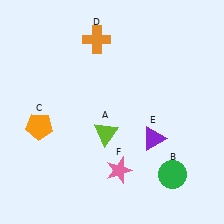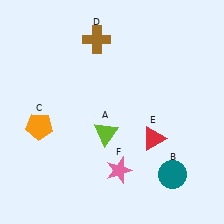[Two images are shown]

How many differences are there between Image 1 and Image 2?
There are 3 differences between the two images.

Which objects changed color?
B changed from green to teal. D changed from orange to brown. E changed from purple to red.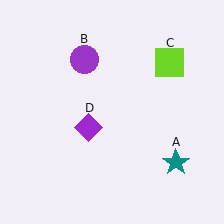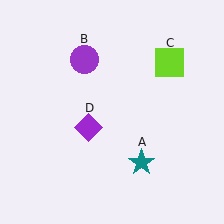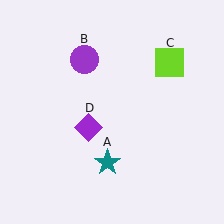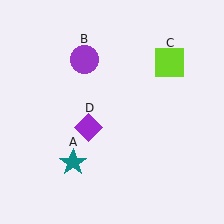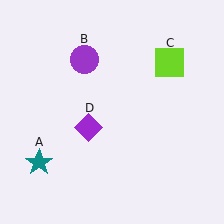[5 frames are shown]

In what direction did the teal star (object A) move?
The teal star (object A) moved left.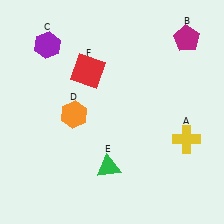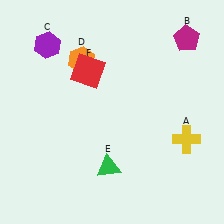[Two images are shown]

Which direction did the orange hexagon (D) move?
The orange hexagon (D) moved up.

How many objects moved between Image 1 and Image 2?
1 object moved between the two images.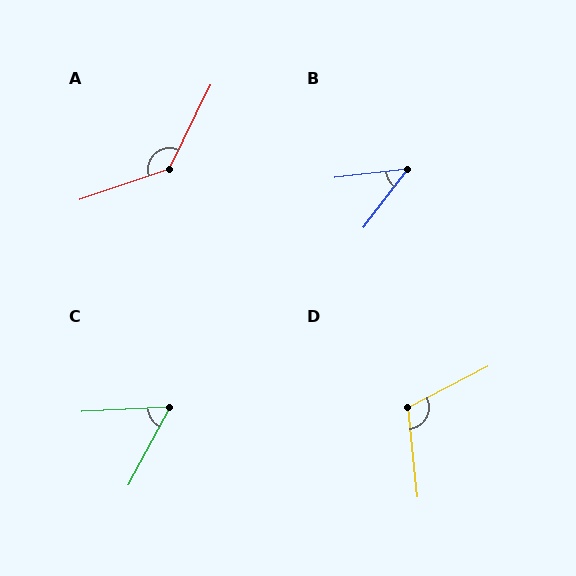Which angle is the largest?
A, at approximately 135 degrees.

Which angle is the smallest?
B, at approximately 46 degrees.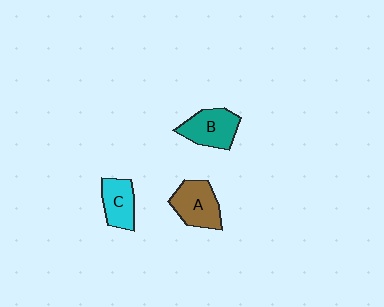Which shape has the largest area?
Shape A (brown).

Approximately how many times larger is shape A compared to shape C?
Approximately 1.3 times.